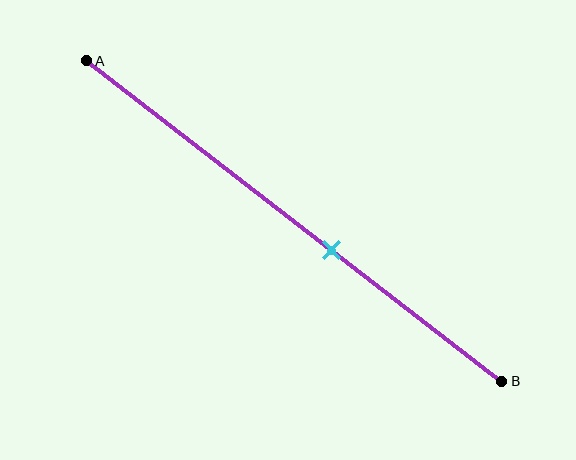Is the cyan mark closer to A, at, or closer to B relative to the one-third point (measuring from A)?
The cyan mark is closer to point B than the one-third point of segment AB.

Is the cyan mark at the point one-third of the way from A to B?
No, the mark is at about 60% from A, not at the 33% one-third point.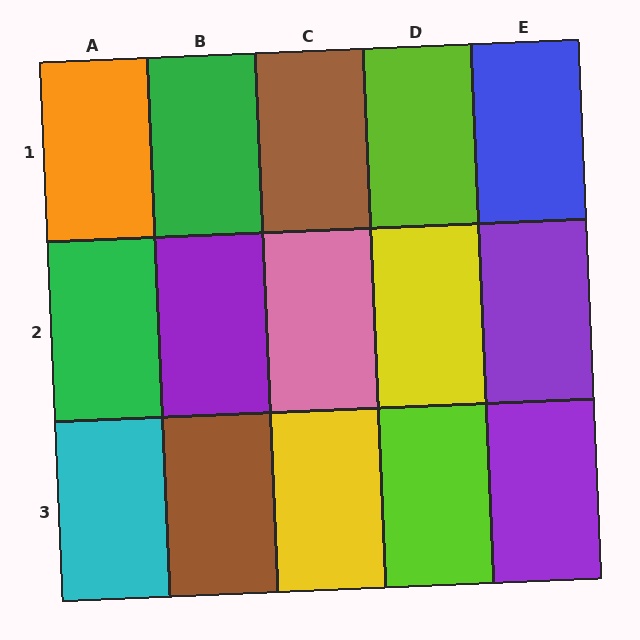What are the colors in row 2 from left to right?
Green, purple, pink, yellow, purple.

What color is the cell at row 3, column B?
Brown.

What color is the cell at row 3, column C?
Yellow.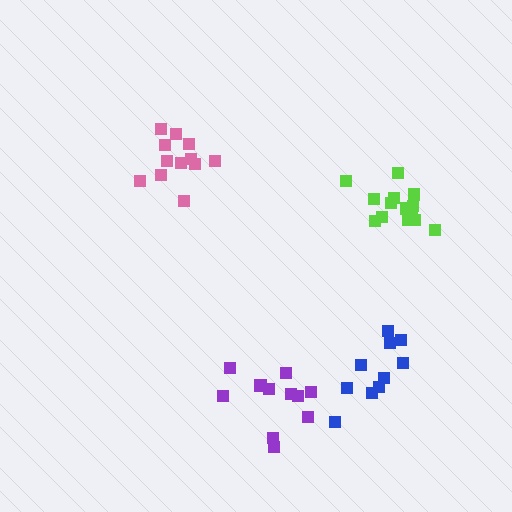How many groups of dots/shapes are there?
There are 4 groups.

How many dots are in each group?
Group 1: 10 dots, Group 2: 12 dots, Group 3: 14 dots, Group 4: 13 dots (49 total).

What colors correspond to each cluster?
The clusters are colored: blue, pink, lime, purple.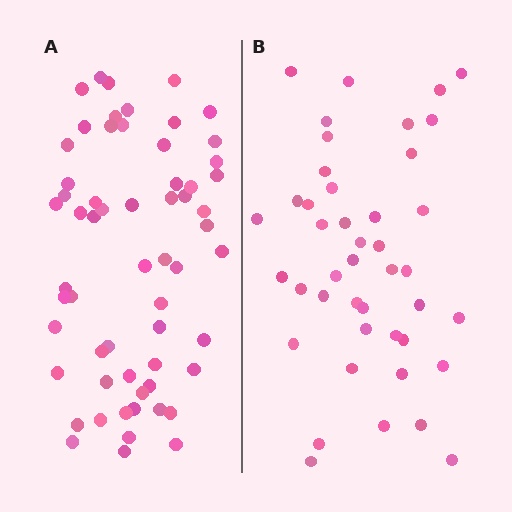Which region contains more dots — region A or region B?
Region A (the left region) has more dots.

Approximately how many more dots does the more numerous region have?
Region A has approximately 15 more dots than region B.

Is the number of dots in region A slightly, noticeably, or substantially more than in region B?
Region A has noticeably more, but not dramatically so. The ratio is roughly 1.4 to 1.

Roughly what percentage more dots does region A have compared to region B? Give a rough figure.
About 40% more.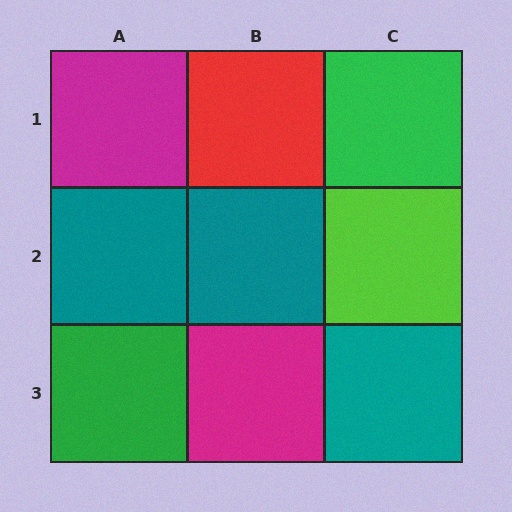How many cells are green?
2 cells are green.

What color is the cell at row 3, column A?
Green.